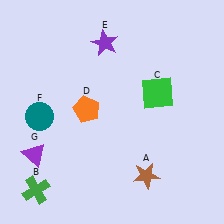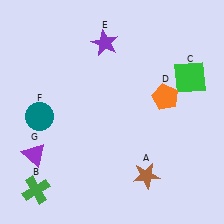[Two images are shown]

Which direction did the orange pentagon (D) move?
The orange pentagon (D) moved right.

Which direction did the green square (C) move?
The green square (C) moved right.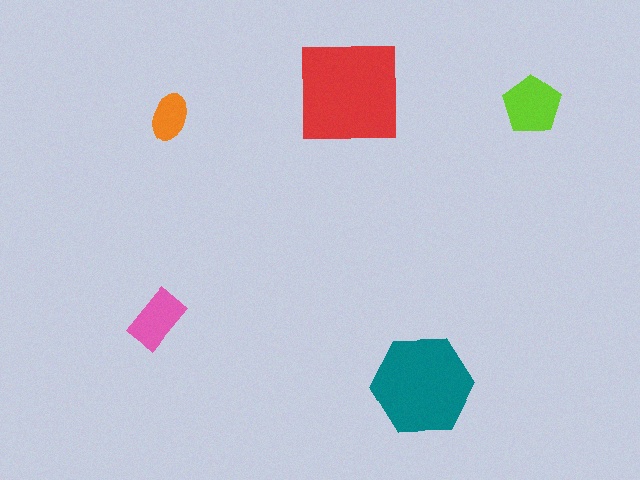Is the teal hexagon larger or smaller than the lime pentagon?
Larger.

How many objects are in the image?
There are 5 objects in the image.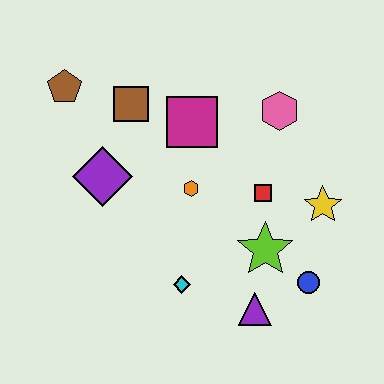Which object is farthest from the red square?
The brown pentagon is farthest from the red square.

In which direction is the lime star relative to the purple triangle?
The lime star is above the purple triangle.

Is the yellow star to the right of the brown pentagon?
Yes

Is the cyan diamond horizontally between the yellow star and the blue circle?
No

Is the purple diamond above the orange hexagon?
Yes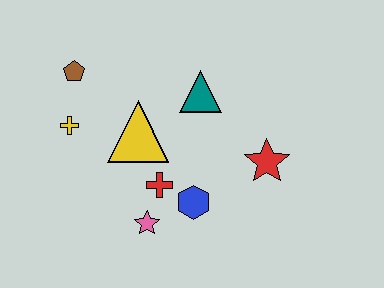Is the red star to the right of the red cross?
Yes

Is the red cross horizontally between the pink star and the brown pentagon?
No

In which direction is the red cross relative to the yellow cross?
The red cross is to the right of the yellow cross.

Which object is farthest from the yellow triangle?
The red star is farthest from the yellow triangle.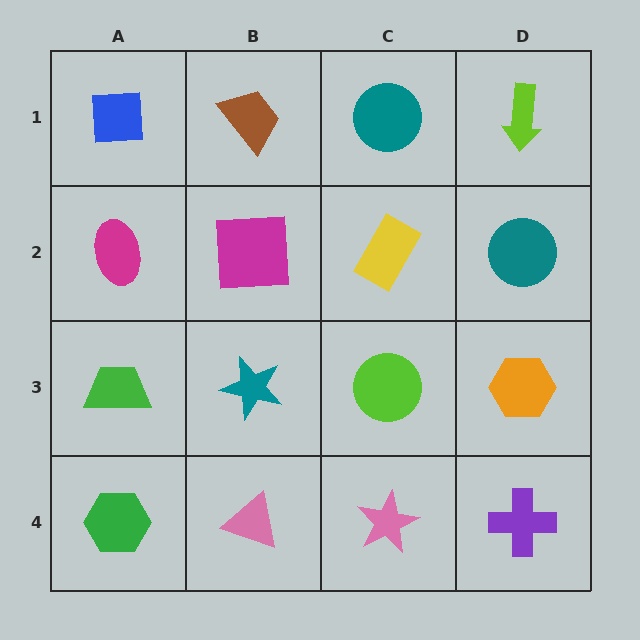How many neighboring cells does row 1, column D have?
2.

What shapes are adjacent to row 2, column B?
A brown trapezoid (row 1, column B), a teal star (row 3, column B), a magenta ellipse (row 2, column A), a yellow rectangle (row 2, column C).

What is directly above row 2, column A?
A blue square.